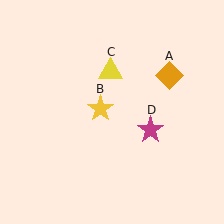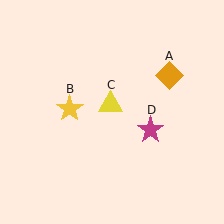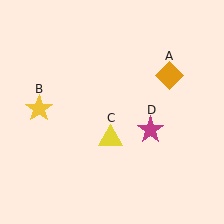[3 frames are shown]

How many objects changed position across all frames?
2 objects changed position: yellow star (object B), yellow triangle (object C).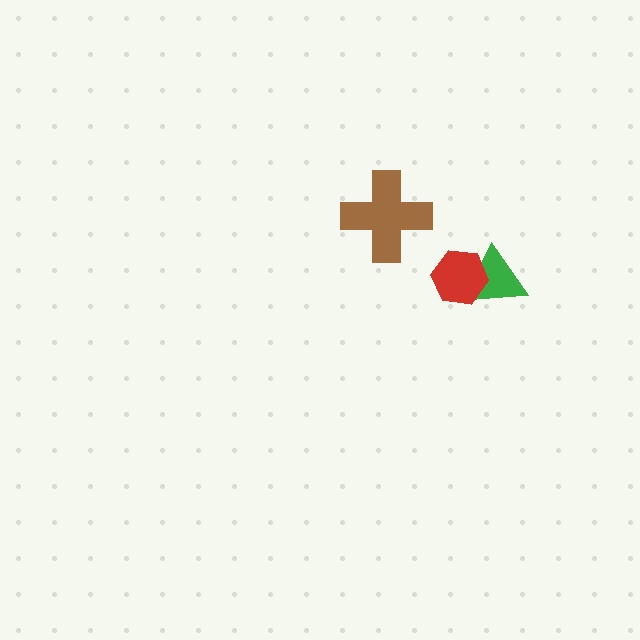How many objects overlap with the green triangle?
1 object overlaps with the green triangle.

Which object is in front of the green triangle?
The red hexagon is in front of the green triangle.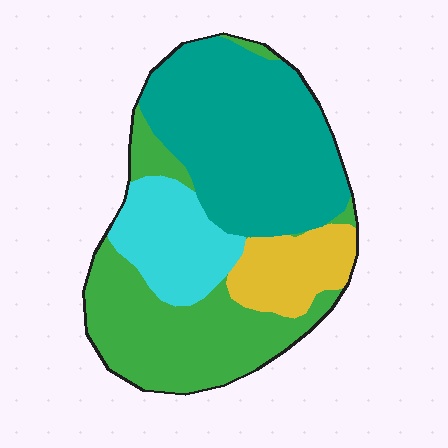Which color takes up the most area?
Teal, at roughly 40%.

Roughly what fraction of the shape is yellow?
Yellow takes up about one eighth (1/8) of the shape.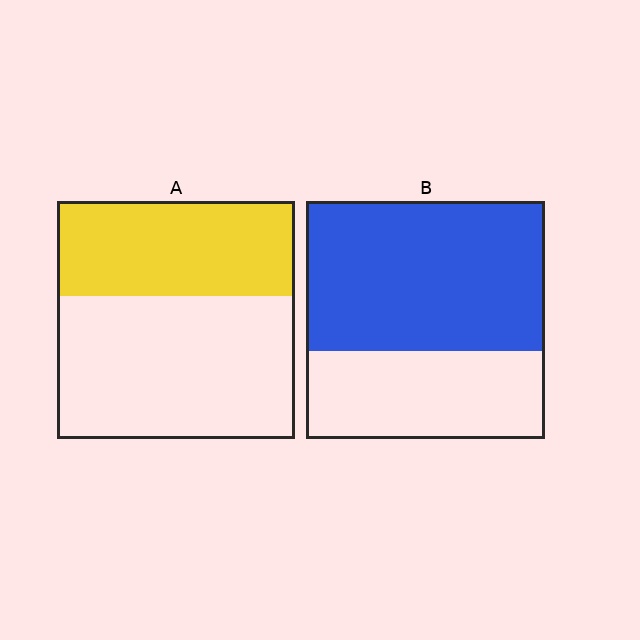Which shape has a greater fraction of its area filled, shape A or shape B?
Shape B.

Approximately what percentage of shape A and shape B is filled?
A is approximately 40% and B is approximately 65%.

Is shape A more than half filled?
No.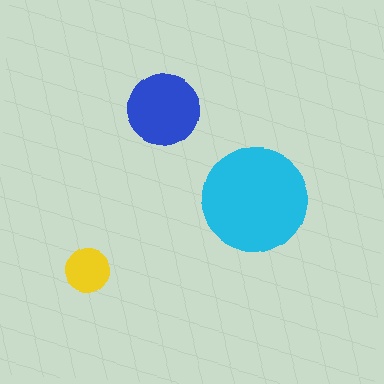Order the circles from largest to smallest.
the cyan one, the blue one, the yellow one.